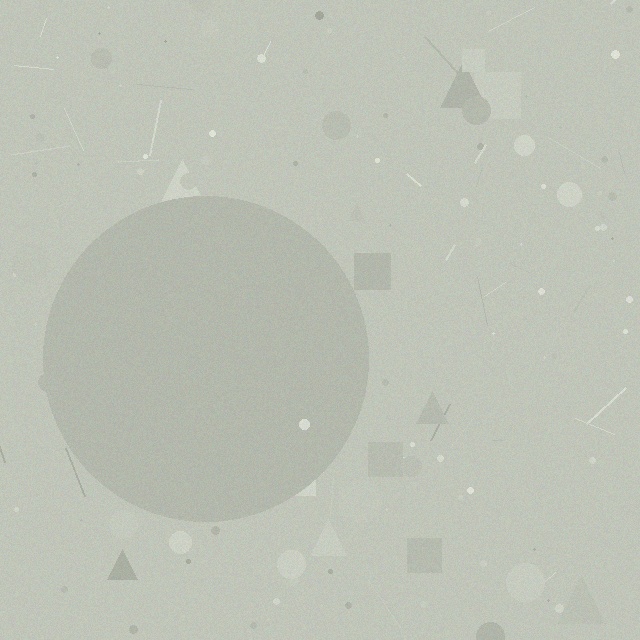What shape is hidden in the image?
A circle is hidden in the image.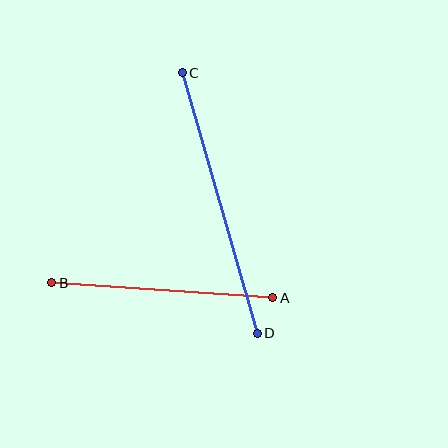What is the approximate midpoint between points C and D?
The midpoint is at approximately (220, 203) pixels.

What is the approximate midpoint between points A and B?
The midpoint is at approximately (162, 290) pixels.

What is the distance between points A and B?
The distance is approximately 221 pixels.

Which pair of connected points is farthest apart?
Points C and D are farthest apart.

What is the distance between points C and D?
The distance is approximately 271 pixels.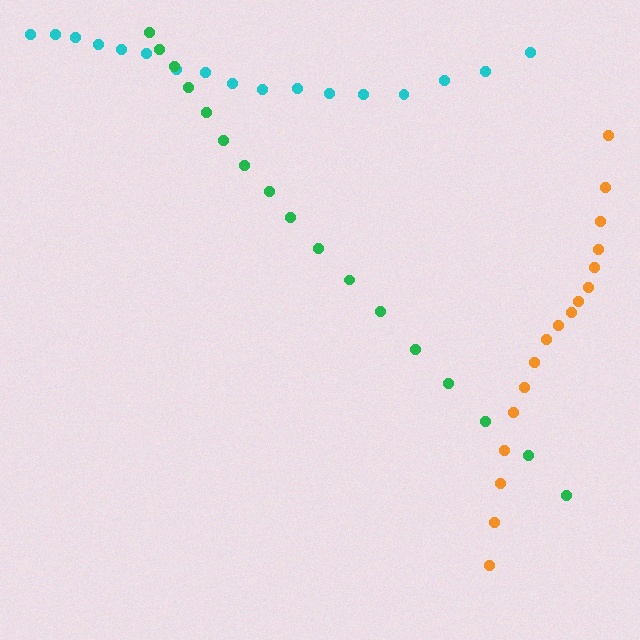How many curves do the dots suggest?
There are 3 distinct paths.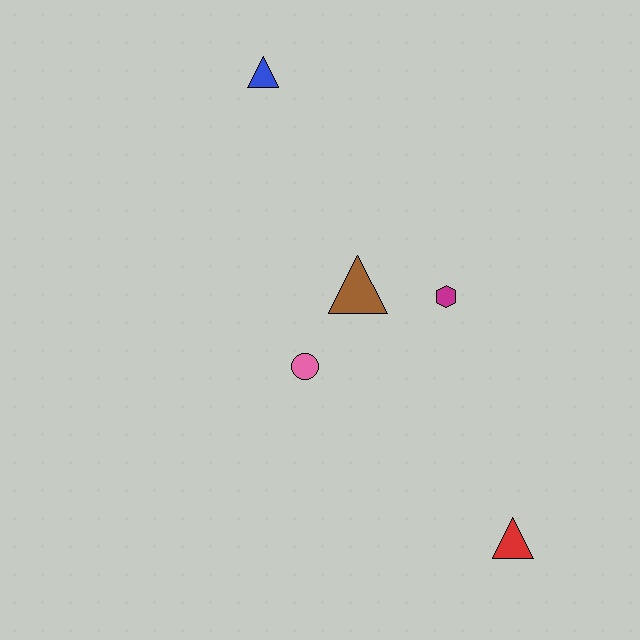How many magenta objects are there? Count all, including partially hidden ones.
There is 1 magenta object.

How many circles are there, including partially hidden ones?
There is 1 circle.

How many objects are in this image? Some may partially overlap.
There are 5 objects.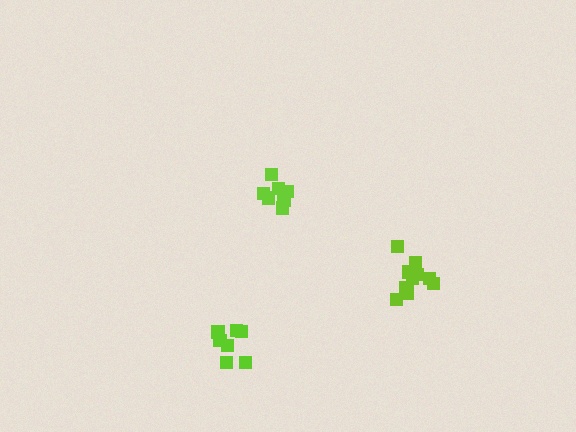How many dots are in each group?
Group 1: 7 dots, Group 2: 7 dots, Group 3: 11 dots (25 total).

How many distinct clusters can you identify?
There are 3 distinct clusters.